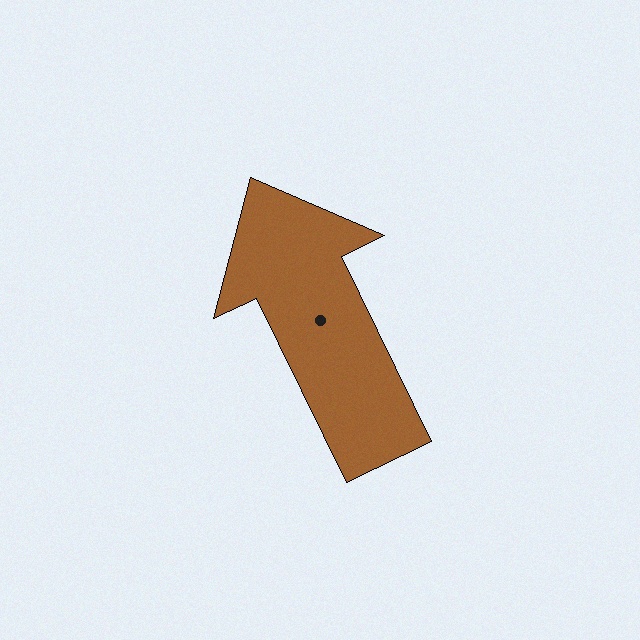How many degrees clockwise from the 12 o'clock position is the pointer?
Approximately 334 degrees.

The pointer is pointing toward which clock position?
Roughly 11 o'clock.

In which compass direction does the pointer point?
Northwest.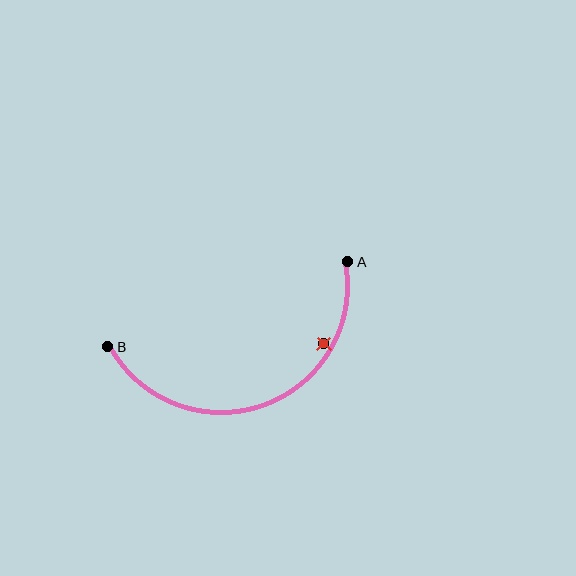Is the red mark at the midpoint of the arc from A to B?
No — the red mark does not lie on the arc at all. It sits slightly inside the curve.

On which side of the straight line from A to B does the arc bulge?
The arc bulges below the straight line connecting A and B.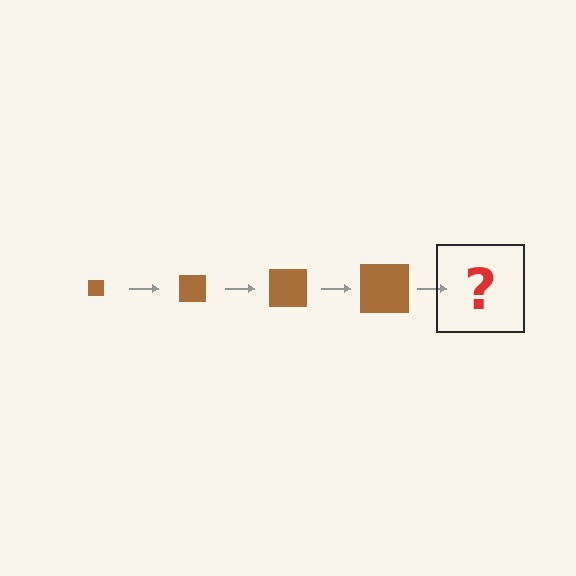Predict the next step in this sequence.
The next step is a brown square, larger than the previous one.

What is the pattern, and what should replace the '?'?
The pattern is that the square gets progressively larger each step. The '?' should be a brown square, larger than the previous one.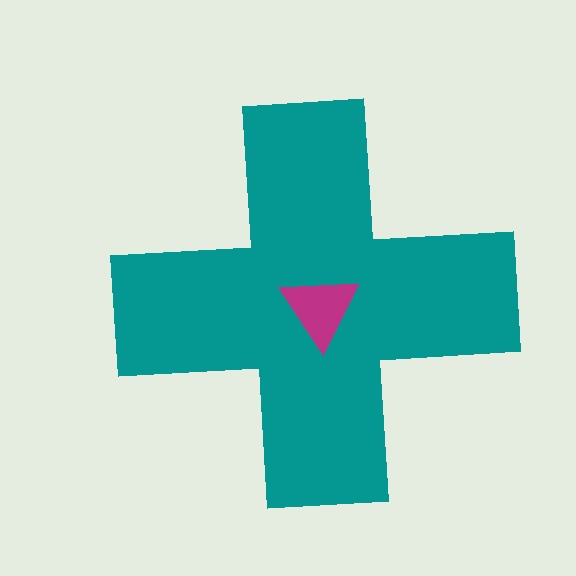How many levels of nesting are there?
2.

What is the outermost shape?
The teal cross.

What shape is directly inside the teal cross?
The magenta triangle.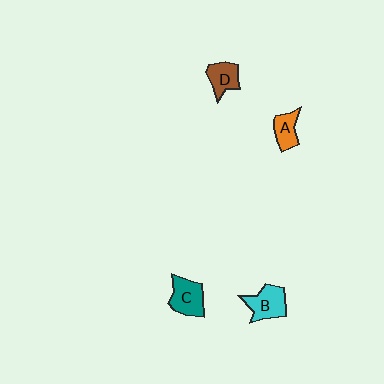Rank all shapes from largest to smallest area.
From largest to smallest: B (cyan), C (teal), D (brown), A (orange).